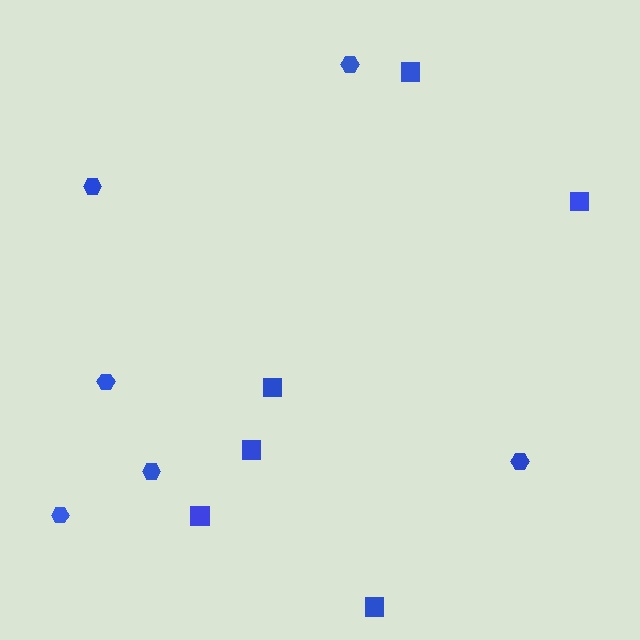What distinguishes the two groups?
There are 2 groups: one group of hexagons (6) and one group of squares (6).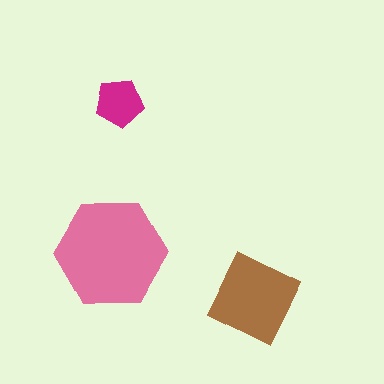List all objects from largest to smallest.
The pink hexagon, the brown square, the magenta pentagon.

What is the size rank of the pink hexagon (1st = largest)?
1st.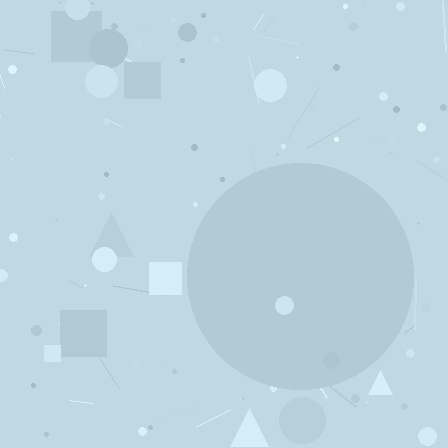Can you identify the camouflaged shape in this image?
The camouflaged shape is a circle.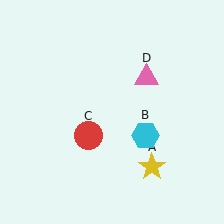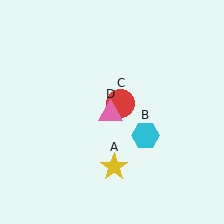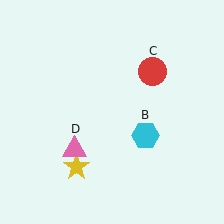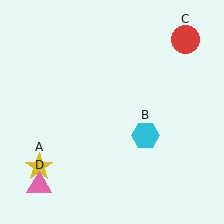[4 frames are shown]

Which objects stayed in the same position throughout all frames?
Cyan hexagon (object B) remained stationary.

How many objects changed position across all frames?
3 objects changed position: yellow star (object A), red circle (object C), pink triangle (object D).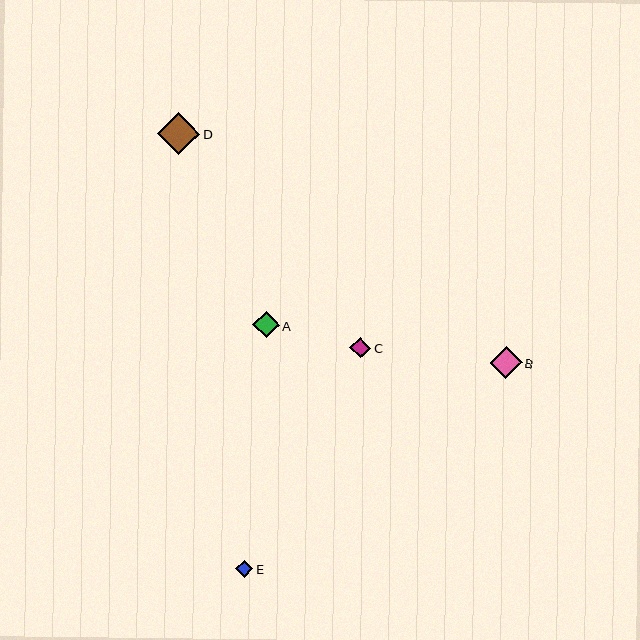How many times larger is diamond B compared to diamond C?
Diamond B is approximately 1.5 times the size of diamond C.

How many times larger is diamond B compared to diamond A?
Diamond B is approximately 1.2 times the size of diamond A.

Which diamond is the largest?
Diamond D is the largest with a size of approximately 42 pixels.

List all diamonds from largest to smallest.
From largest to smallest: D, B, A, C, E.